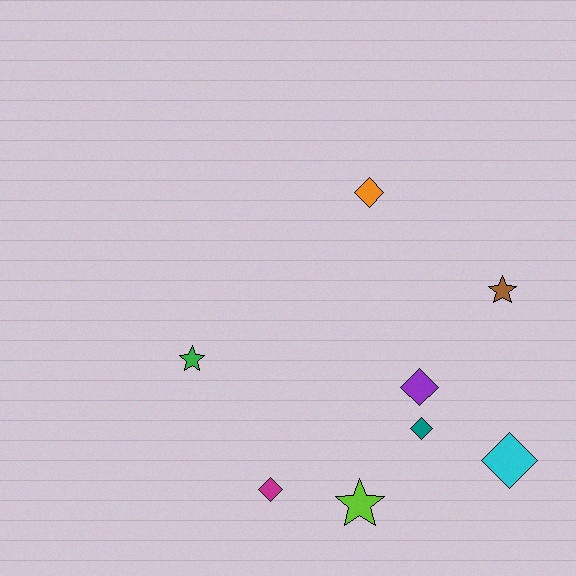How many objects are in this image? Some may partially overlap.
There are 8 objects.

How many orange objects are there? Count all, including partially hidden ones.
There is 1 orange object.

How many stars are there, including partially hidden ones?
There are 3 stars.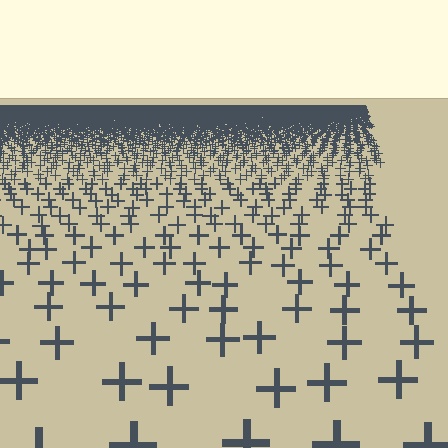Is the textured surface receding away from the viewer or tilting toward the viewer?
The surface is receding away from the viewer. Texture elements get smaller and denser toward the top.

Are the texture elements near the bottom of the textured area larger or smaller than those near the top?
Larger. Near the bottom, elements are closer to the viewer and appear at a bigger on-screen size.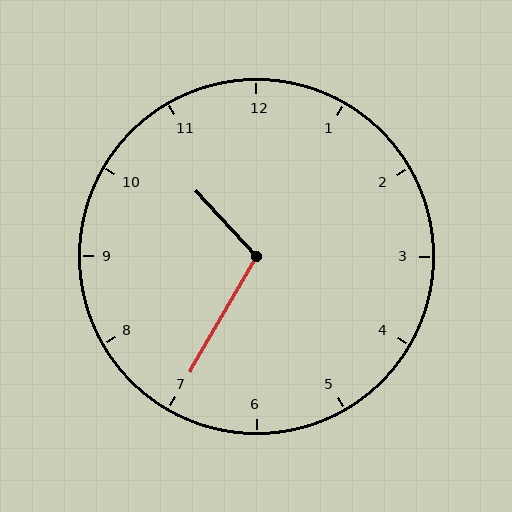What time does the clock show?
10:35.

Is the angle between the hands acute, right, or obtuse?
It is obtuse.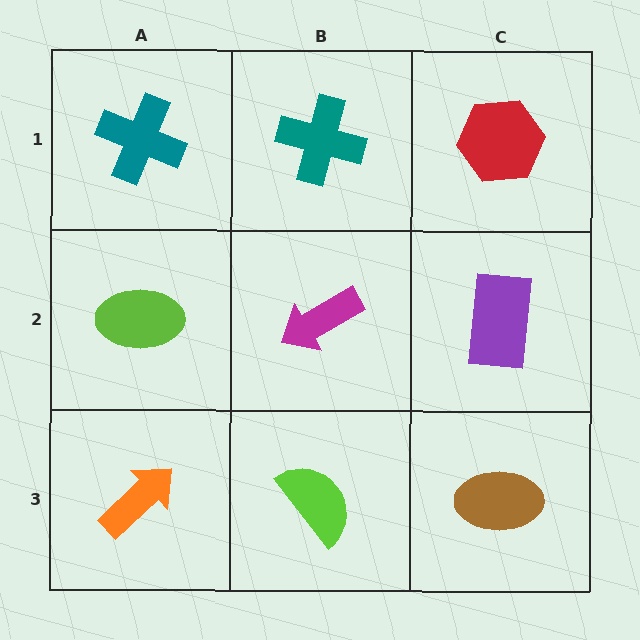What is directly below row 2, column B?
A lime semicircle.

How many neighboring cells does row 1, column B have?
3.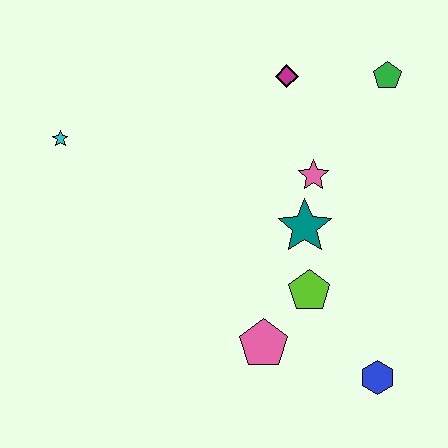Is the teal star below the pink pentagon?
No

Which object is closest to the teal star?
The pink star is closest to the teal star.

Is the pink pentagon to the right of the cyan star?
Yes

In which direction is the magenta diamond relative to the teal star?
The magenta diamond is above the teal star.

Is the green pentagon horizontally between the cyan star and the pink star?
No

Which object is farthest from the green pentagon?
The cyan star is farthest from the green pentagon.